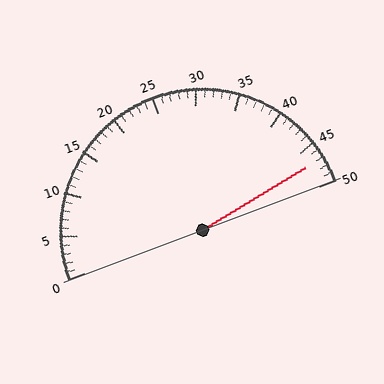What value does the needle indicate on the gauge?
The needle indicates approximately 47.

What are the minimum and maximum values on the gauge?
The gauge ranges from 0 to 50.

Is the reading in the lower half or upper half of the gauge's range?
The reading is in the upper half of the range (0 to 50).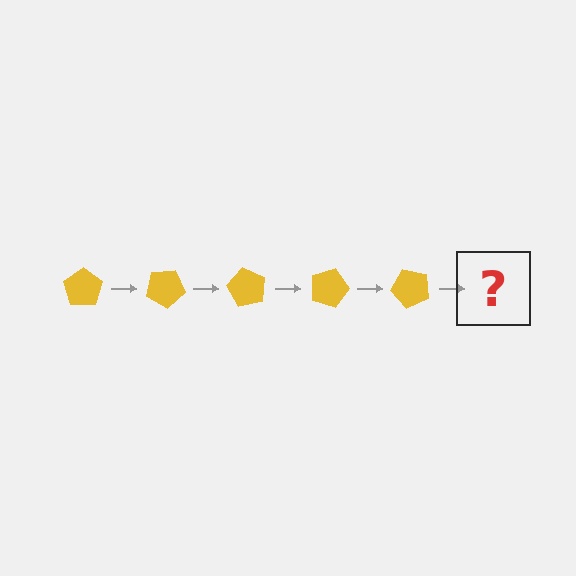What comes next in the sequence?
The next element should be a yellow pentagon rotated 150 degrees.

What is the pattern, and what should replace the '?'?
The pattern is that the pentagon rotates 30 degrees each step. The '?' should be a yellow pentagon rotated 150 degrees.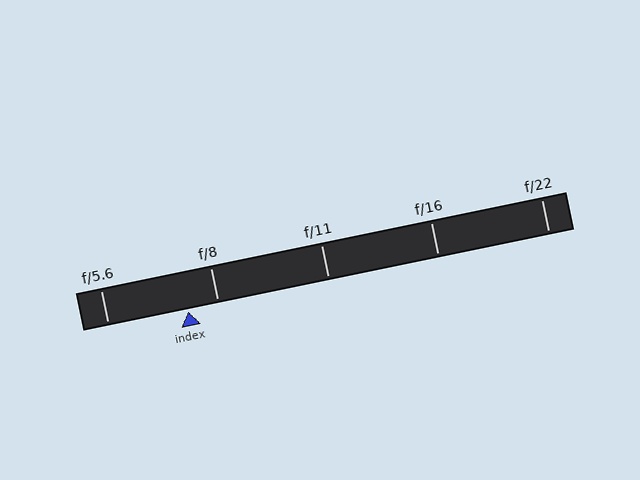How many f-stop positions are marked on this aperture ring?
There are 5 f-stop positions marked.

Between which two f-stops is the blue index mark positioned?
The index mark is between f/5.6 and f/8.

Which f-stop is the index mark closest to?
The index mark is closest to f/8.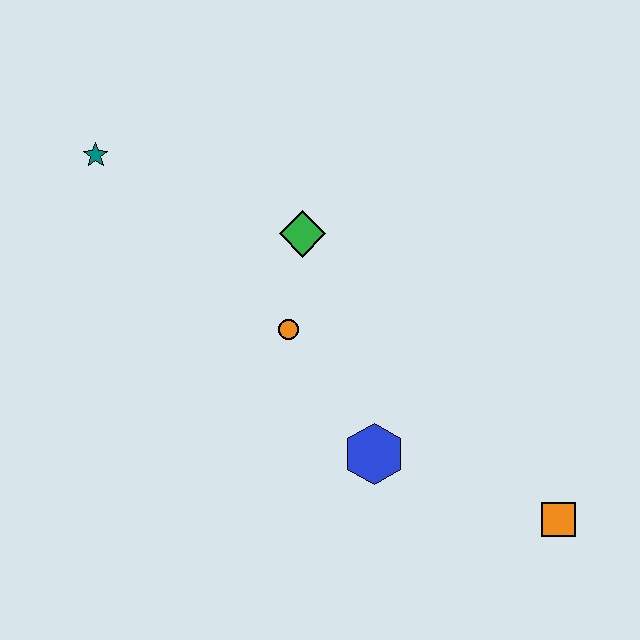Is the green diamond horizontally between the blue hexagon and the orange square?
No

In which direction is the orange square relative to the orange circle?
The orange square is to the right of the orange circle.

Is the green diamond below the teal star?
Yes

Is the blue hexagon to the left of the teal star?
No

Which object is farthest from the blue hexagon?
The teal star is farthest from the blue hexagon.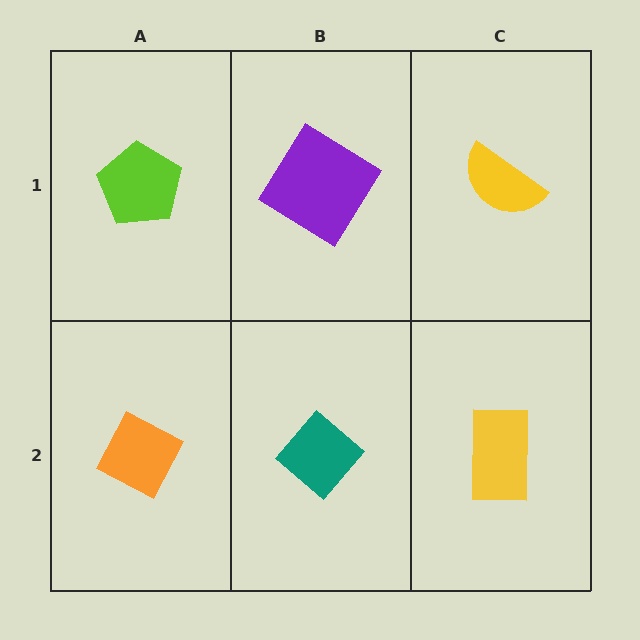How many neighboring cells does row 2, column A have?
2.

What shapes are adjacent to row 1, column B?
A teal diamond (row 2, column B), a lime pentagon (row 1, column A), a yellow semicircle (row 1, column C).